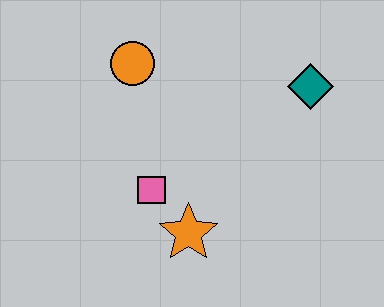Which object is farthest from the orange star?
The teal diamond is farthest from the orange star.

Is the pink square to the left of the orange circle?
No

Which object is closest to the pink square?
The orange star is closest to the pink square.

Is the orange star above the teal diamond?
No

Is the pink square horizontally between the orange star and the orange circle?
Yes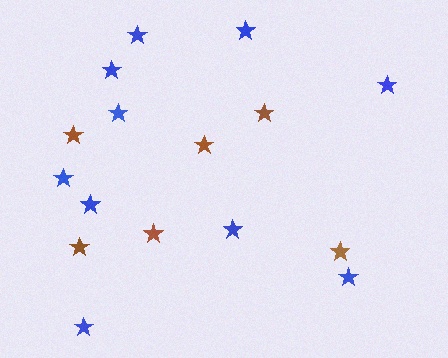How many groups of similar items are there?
There are 2 groups: one group of brown stars (6) and one group of blue stars (10).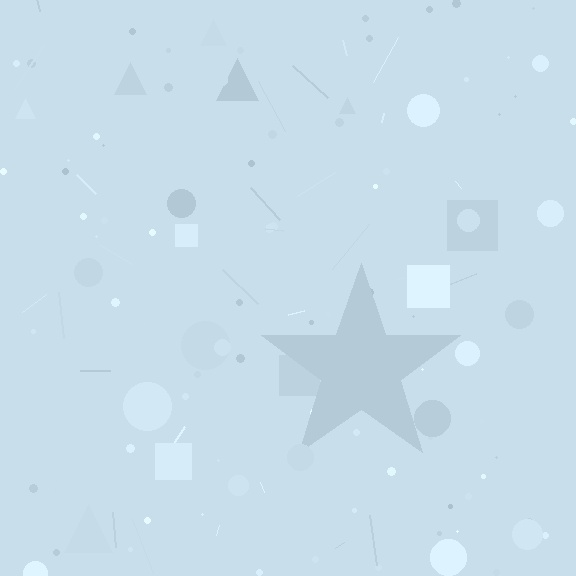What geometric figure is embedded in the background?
A star is embedded in the background.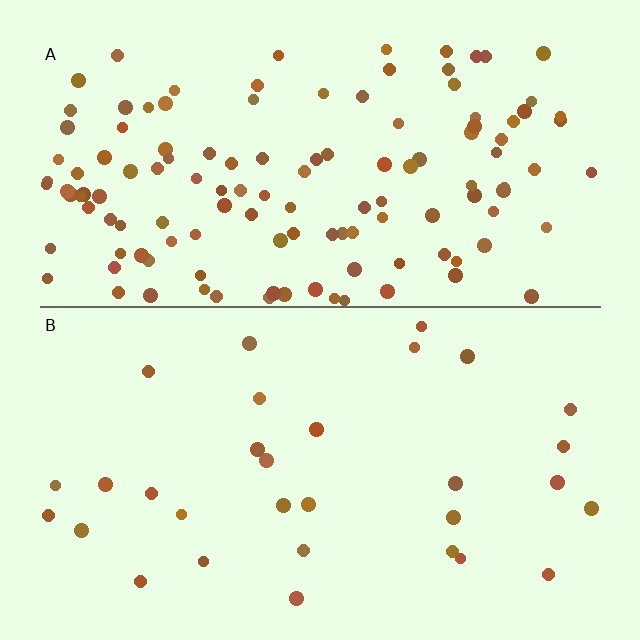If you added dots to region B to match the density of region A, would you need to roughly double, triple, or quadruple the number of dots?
Approximately quadruple.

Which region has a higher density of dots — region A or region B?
A (the top).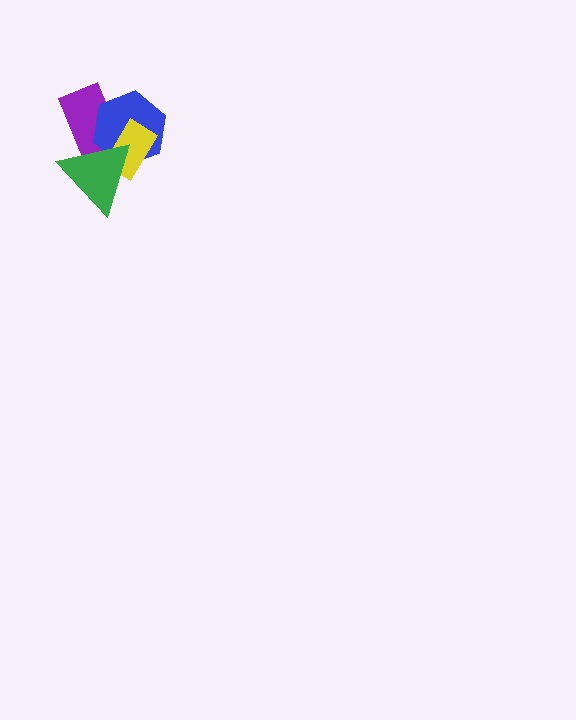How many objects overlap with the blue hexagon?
3 objects overlap with the blue hexagon.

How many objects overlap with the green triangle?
3 objects overlap with the green triangle.